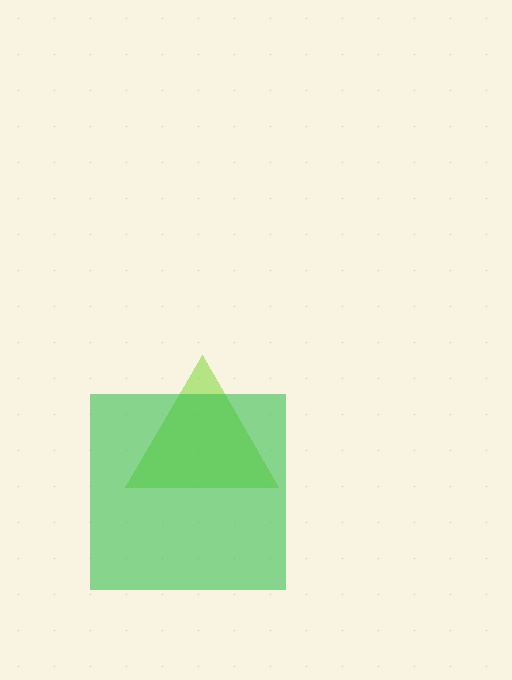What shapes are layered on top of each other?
The layered shapes are: a lime triangle, a green square.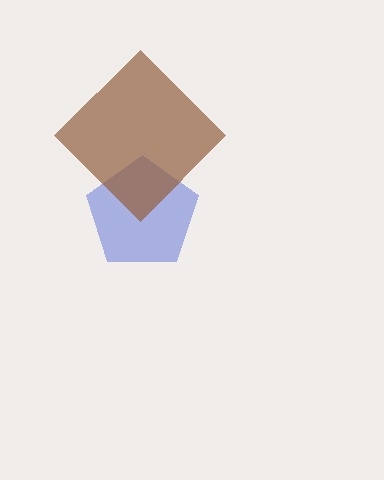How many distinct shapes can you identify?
There are 2 distinct shapes: a blue pentagon, a brown diamond.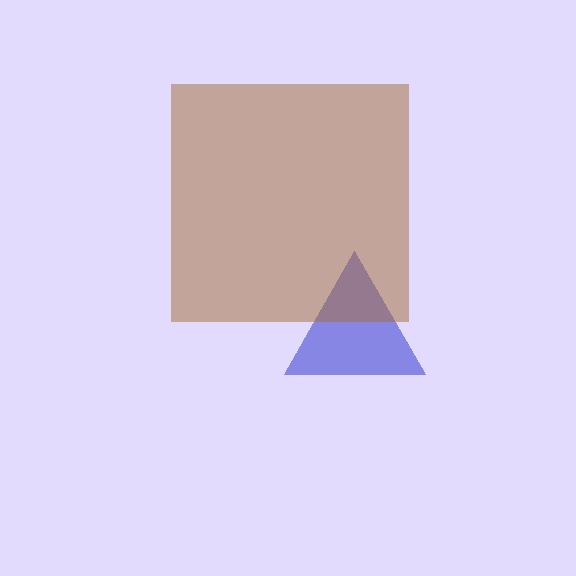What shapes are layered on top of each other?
The layered shapes are: a blue triangle, a brown square.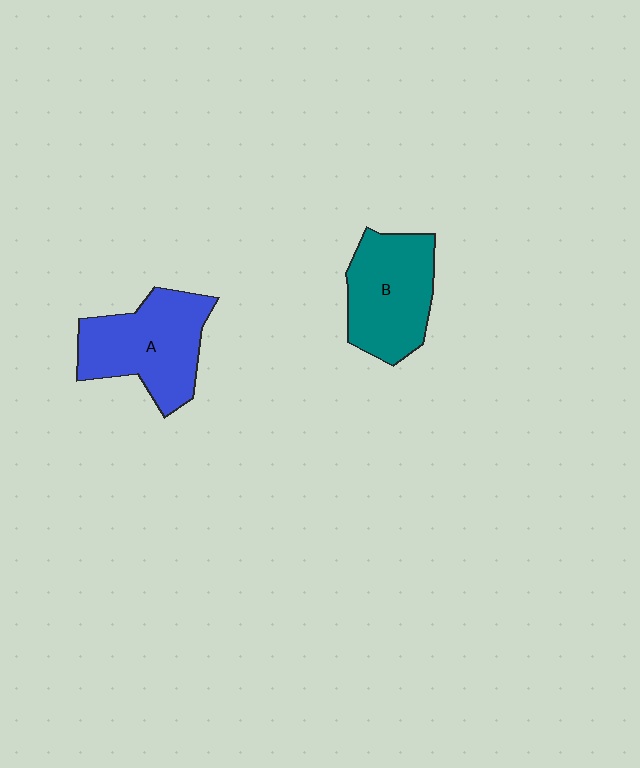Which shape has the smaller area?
Shape B (teal).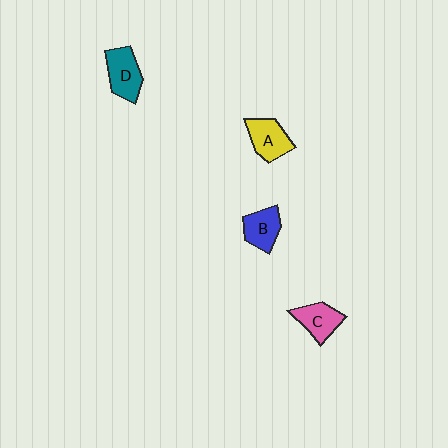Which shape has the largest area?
Shape D (teal).